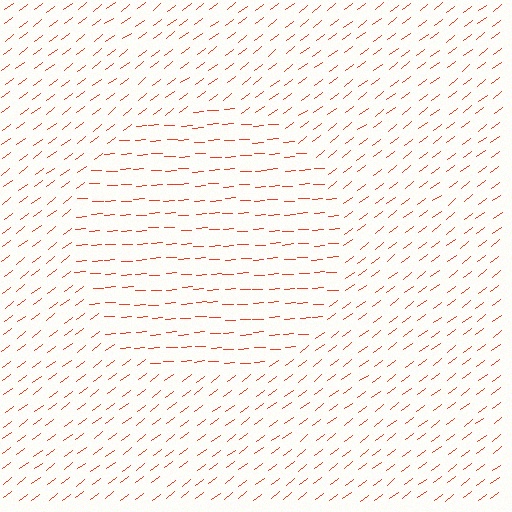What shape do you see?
I see a circle.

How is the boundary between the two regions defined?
The boundary is defined purely by a change in line orientation (approximately 34 degrees difference). All lines are the same color and thickness.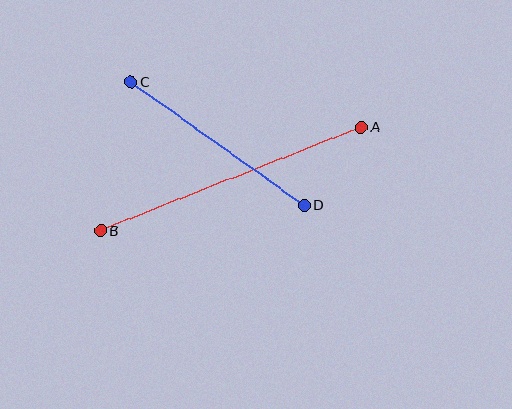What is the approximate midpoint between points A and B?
The midpoint is at approximately (231, 179) pixels.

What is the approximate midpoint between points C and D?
The midpoint is at approximately (218, 144) pixels.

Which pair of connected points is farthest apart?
Points A and B are farthest apart.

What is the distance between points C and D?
The distance is approximately 212 pixels.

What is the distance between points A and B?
The distance is approximately 280 pixels.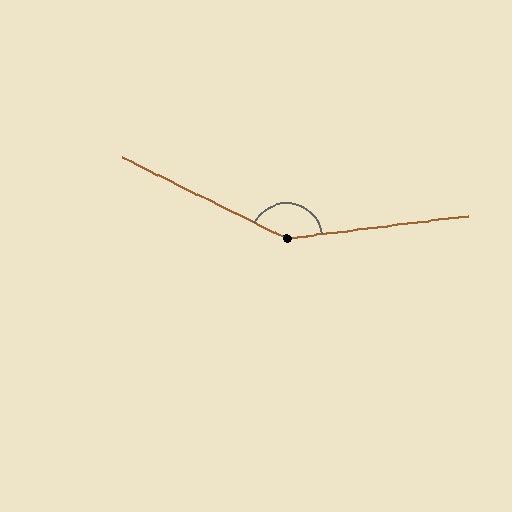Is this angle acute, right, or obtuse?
It is obtuse.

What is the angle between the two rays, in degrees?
Approximately 147 degrees.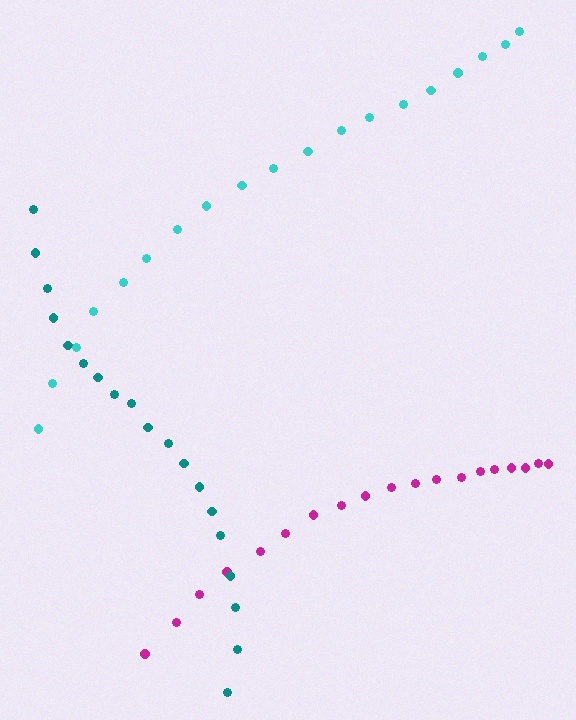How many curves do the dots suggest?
There are 3 distinct paths.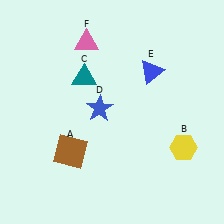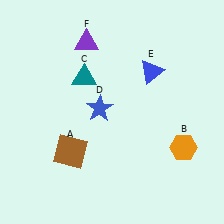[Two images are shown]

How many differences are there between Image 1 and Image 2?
There are 2 differences between the two images.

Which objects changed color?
B changed from yellow to orange. F changed from pink to purple.